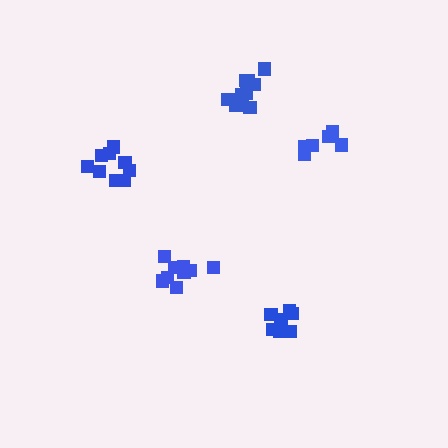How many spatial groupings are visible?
There are 5 spatial groupings.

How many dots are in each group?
Group 1: 6 dots, Group 2: 11 dots, Group 3: 7 dots, Group 4: 10 dots, Group 5: 9 dots (43 total).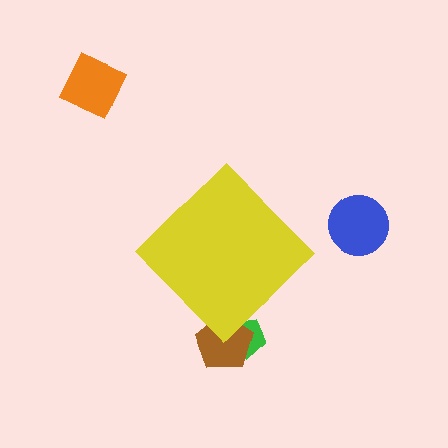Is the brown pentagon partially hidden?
Yes, the brown pentagon is partially hidden behind the yellow diamond.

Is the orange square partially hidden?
No, the orange square is fully visible.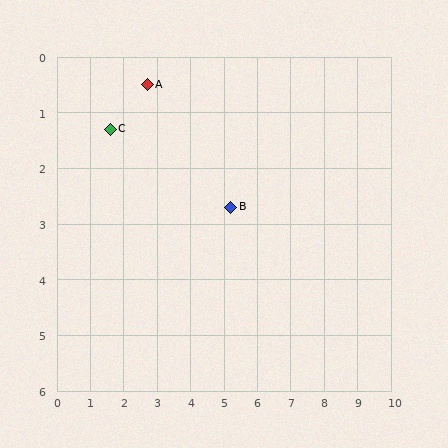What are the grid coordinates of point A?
Point A is at approximately (2.7, 0.5).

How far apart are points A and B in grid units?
Points A and B are about 3.3 grid units apart.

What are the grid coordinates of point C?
Point C is at approximately (1.6, 1.3).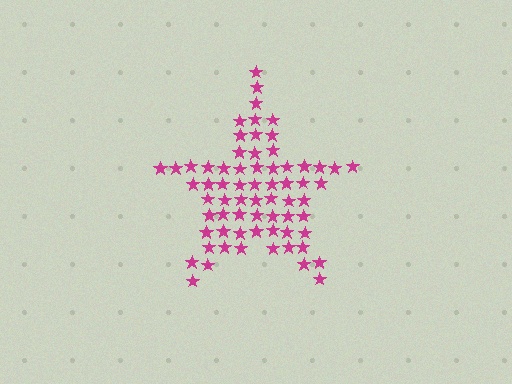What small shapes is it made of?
It is made of small stars.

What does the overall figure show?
The overall figure shows a star.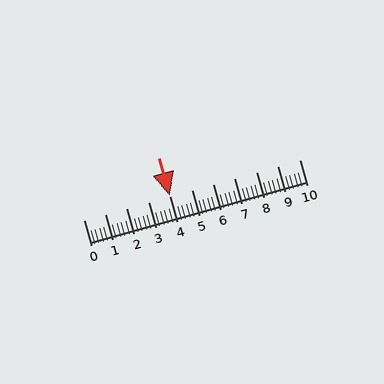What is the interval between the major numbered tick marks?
The major tick marks are spaced 1 units apart.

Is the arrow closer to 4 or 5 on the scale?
The arrow is closer to 4.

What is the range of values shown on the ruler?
The ruler shows values from 0 to 10.